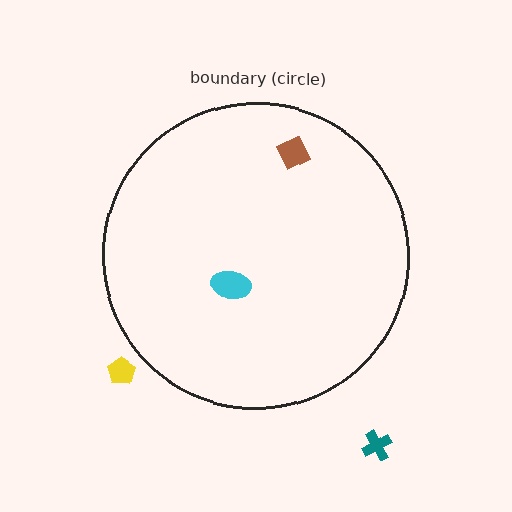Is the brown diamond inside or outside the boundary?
Inside.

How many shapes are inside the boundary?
2 inside, 2 outside.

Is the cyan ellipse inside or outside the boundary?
Inside.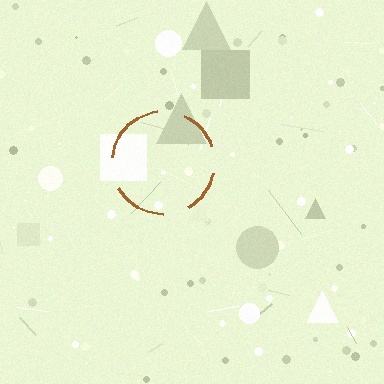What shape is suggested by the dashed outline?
The dashed outline suggests a circle.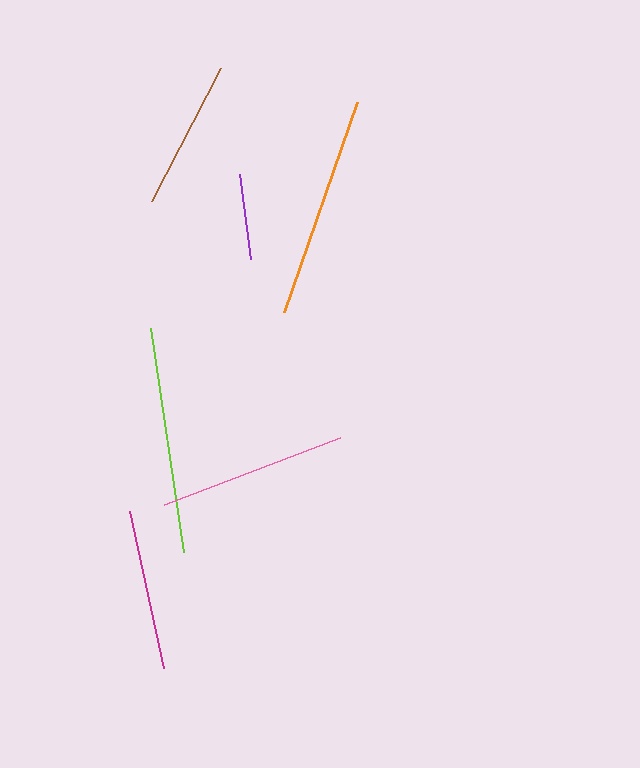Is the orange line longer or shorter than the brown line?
The orange line is longer than the brown line.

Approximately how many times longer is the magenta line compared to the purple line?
The magenta line is approximately 1.9 times the length of the purple line.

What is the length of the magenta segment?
The magenta segment is approximately 161 pixels long.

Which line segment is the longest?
The lime line is the longest at approximately 226 pixels.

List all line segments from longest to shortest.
From longest to shortest: lime, orange, pink, magenta, brown, purple.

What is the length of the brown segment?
The brown segment is approximately 150 pixels long.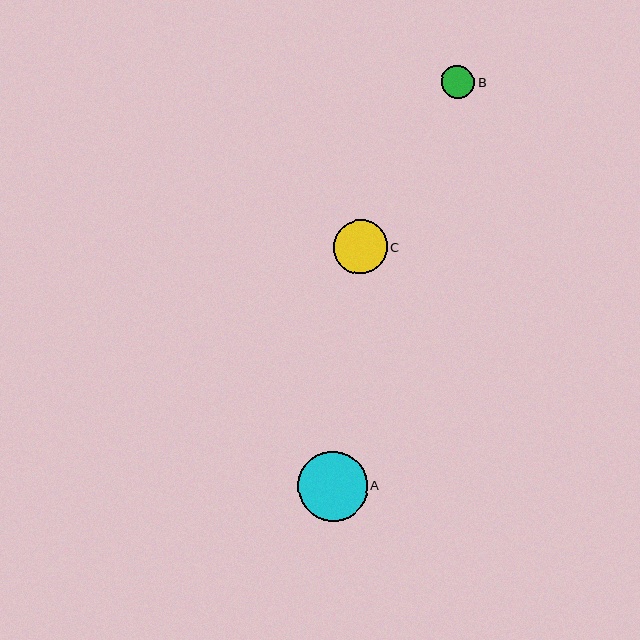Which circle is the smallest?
Circle B is the smallest with a size of approximately 34 pixels.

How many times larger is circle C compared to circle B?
Circle C is approximately 1.6 times the size of circle B.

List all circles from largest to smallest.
From largest to smallest: A, C, B.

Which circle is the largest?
Circle A is the largest with a size of approximately 70 pixels.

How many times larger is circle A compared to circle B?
Circle A is approximately 2.1 times the size of circle B.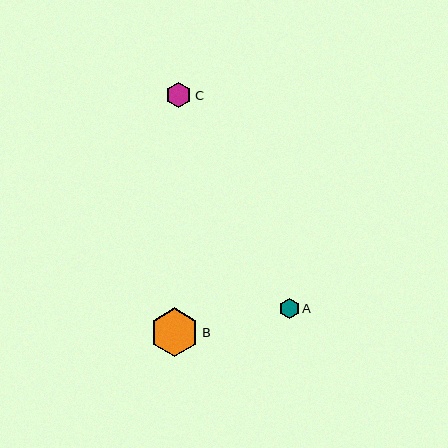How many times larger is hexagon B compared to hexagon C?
Hexagon B is approximately 1.9 times the size of hexagon C.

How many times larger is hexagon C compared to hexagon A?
Hexagon C is approximately 1.3 times the size of hexagon A.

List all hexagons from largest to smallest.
From largest to smallest: B, C, A.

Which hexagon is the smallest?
Hexagon A is the smallest with a size of approximately 20 pixels.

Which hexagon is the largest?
Hexagon B is the largest with a size of approximately 49 pixels.